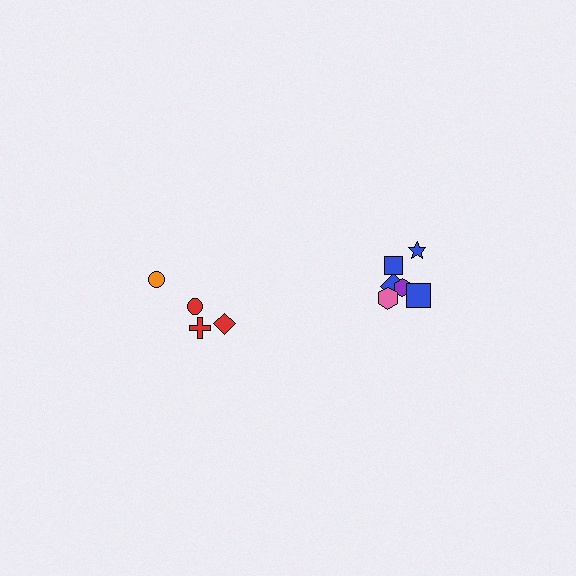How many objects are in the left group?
There are 4 objects.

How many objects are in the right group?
There are 6 objects.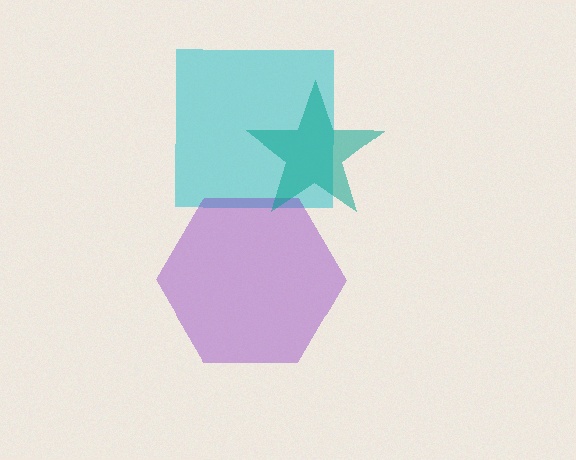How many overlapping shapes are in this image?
There are 3 overlapping shapes in the image.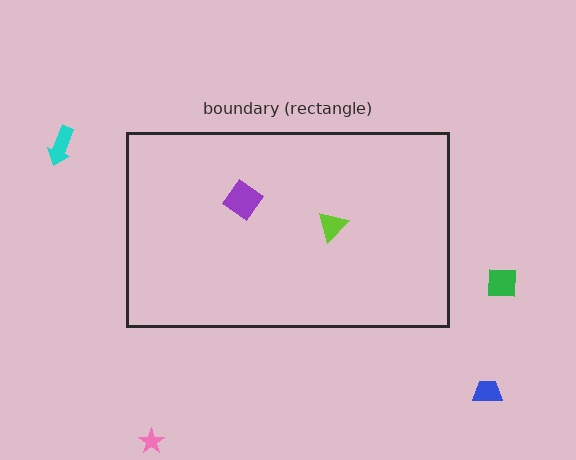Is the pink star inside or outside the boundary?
Outside.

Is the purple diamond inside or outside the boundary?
Inside.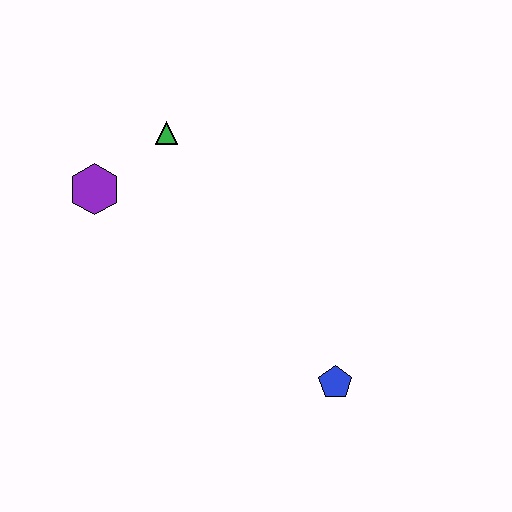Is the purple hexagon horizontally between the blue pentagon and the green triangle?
No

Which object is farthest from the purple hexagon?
The blue pentagon is farthest from the purple hexagon.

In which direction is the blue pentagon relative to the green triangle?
The blue pentagon is below the green triangle.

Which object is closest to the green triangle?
The purple hexagon is closest to the green triangle.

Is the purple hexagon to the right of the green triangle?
No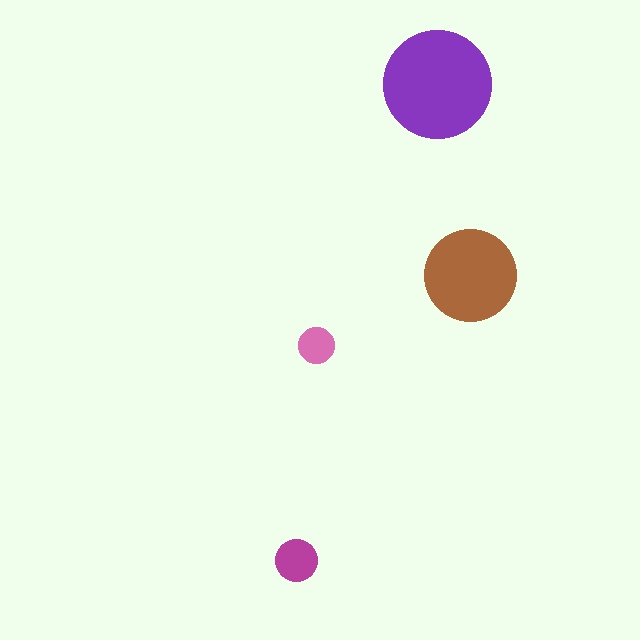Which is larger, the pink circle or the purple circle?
The purple one.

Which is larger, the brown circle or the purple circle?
The purple one.